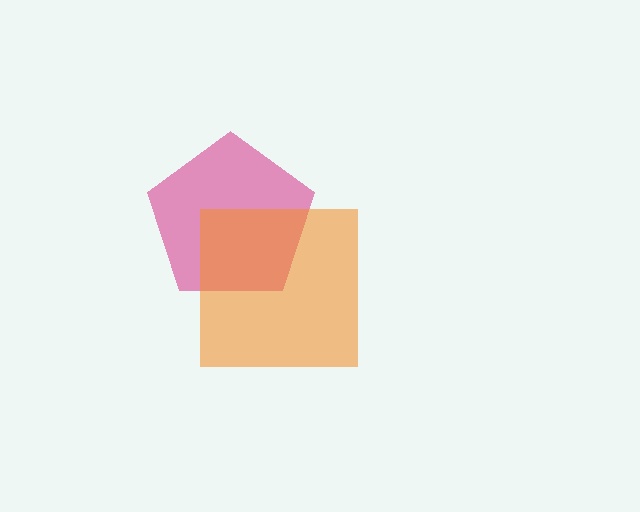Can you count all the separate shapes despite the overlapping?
Yes, there are 2 separate shapes.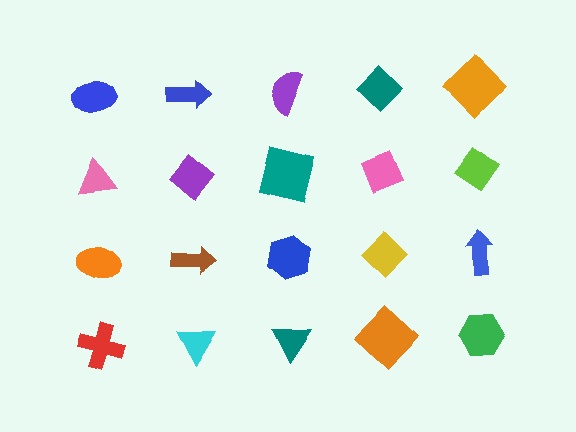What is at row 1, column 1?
A blue ellipse.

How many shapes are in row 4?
5 shapes.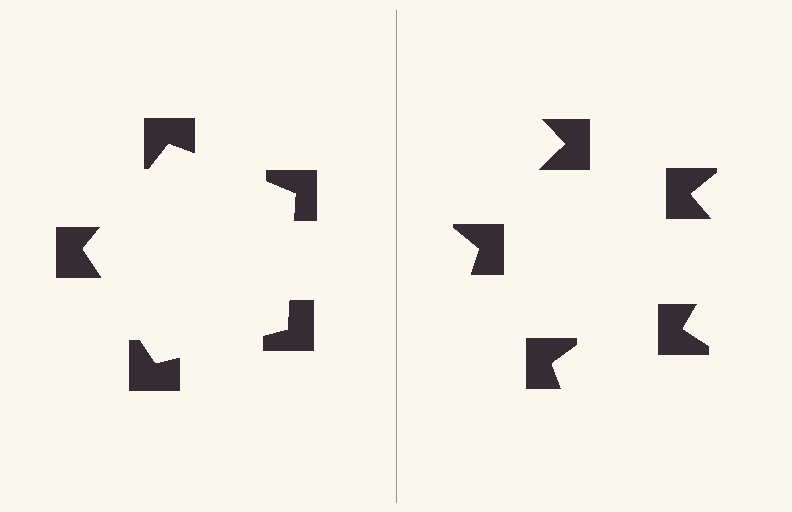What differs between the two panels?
The notched squares are positioned identically on both sides; only the wedge orientations differ. On the left they align to a pentagon; on the right they are misaligned.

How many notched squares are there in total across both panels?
10 — 5 on each side.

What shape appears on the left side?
An illusory pentagon.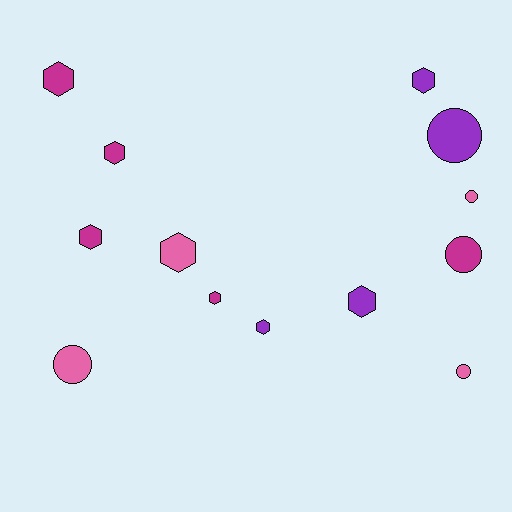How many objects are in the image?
There are 13 objects.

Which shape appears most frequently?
Hexagon, with 8 objects.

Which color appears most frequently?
Magenta, with 5 objects.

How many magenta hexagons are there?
There are 4 magenta hexagons.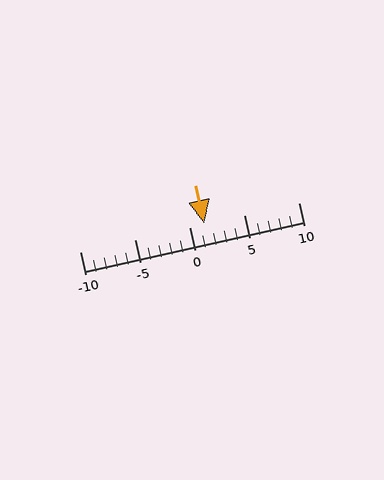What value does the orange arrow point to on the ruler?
The orange arrow points to approximately 1.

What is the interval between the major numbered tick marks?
The major tick marks are spaced 5 units apart.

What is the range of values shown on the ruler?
The ruler shows values from -10 to 10.